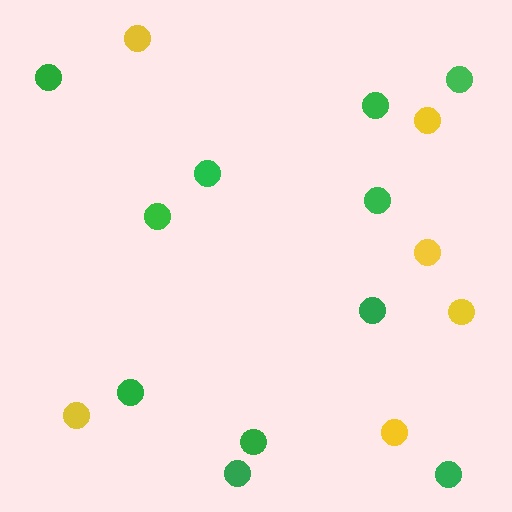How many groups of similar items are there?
There are 2 groups: one group of yellow circles (6) and one group of green circles (11).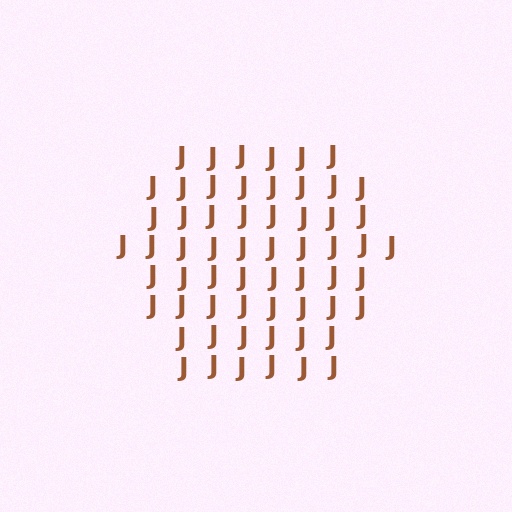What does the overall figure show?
The overall figure shows a hexagon.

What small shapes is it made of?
It is made of small letter J's.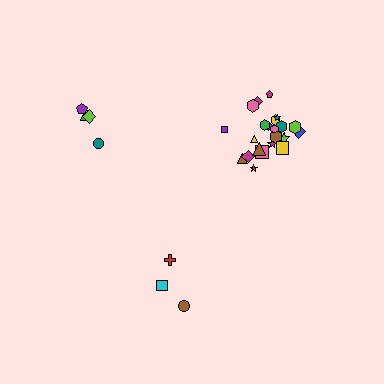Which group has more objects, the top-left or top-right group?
The top-right group.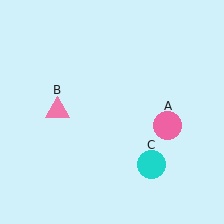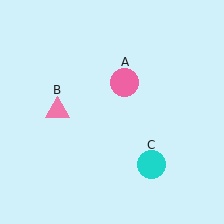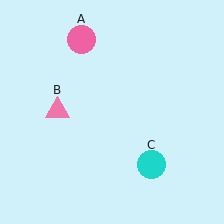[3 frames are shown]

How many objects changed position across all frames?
1 object changed position: pink circle (object A).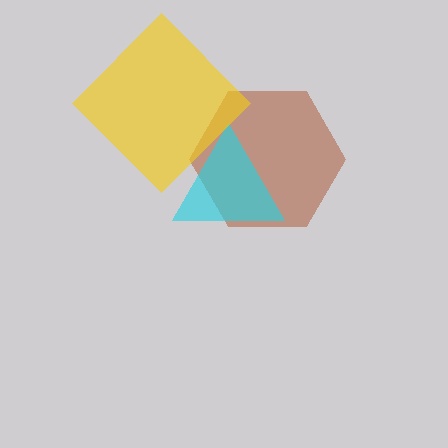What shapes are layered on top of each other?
The layered shapes are: a brown hexagon, a cyan triangle, a yellow diamond.